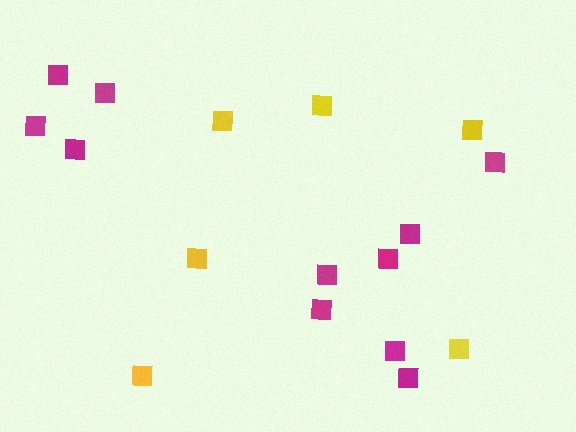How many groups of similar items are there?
There are 2 groups: one group of magenta squares (11) and one group of yellow squares (6).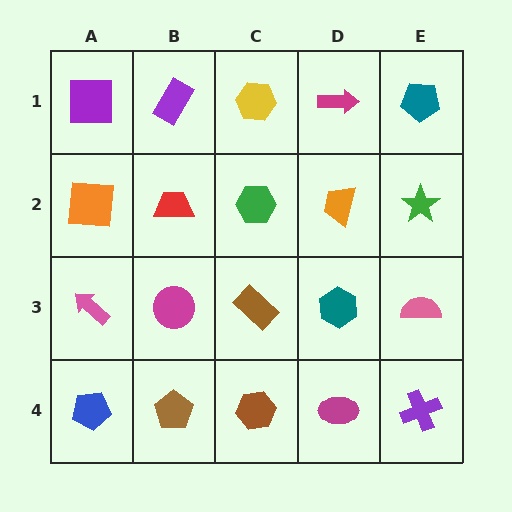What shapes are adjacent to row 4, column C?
A brown rectangle (row 3, column C), a brown pentagon (row 4, column B), a magenta ellipse (row 4, column D).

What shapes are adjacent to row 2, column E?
A teal pentagon (row 1, column E), a pink semicircle (row 3, column E), an orange trapezoid (row 2, column D).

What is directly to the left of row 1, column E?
A magenta arrow.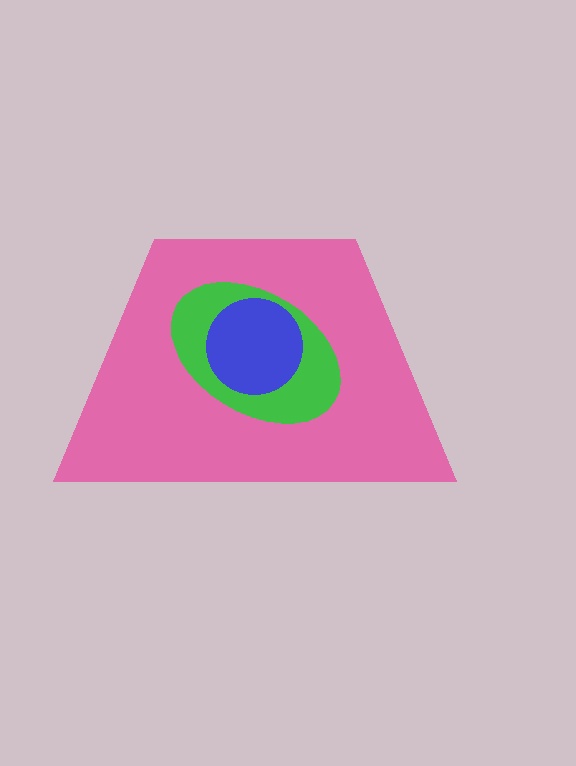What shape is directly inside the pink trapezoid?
The green ellipse.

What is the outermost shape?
The pink trapezoid.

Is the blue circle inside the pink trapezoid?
Yes.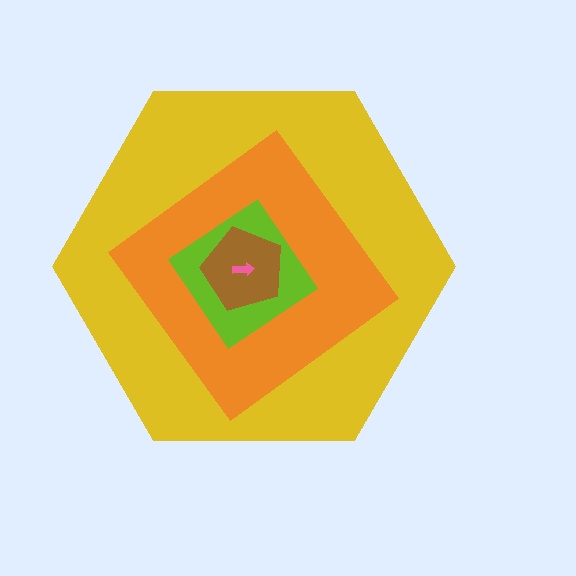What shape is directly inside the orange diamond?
The lime diamond.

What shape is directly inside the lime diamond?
The brown pentagon.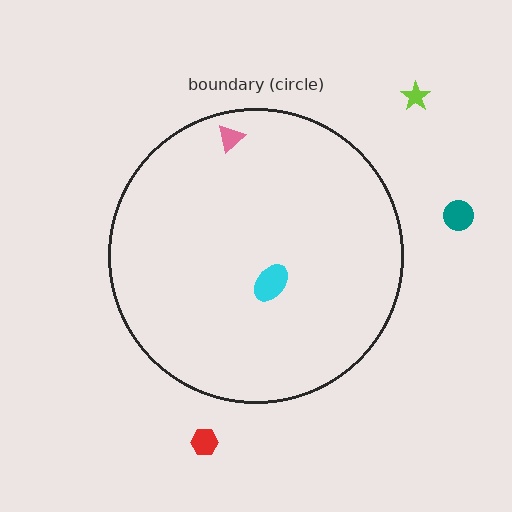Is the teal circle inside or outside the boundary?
Outside.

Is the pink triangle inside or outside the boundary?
Inside.